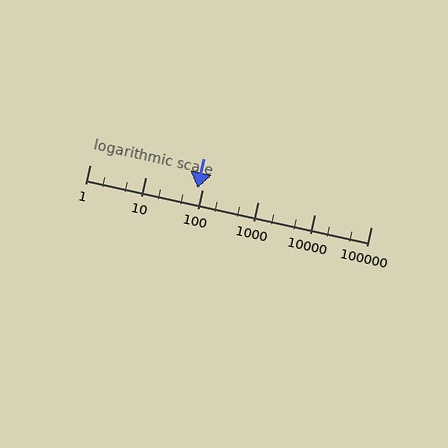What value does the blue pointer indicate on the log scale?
The pointer indicates approximately 84.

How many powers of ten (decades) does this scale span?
The scale spans 5 decades, from 1 to 100000.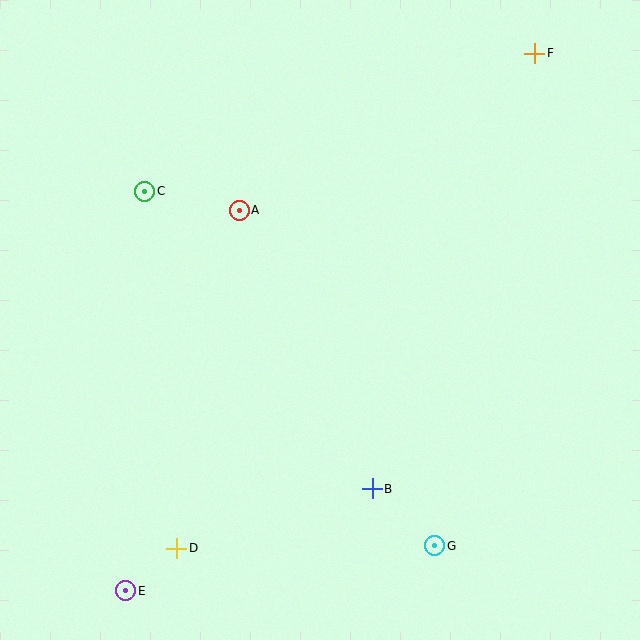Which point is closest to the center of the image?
Point A at (239, 210) is closest to the center.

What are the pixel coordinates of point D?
Point D is at (177, 548).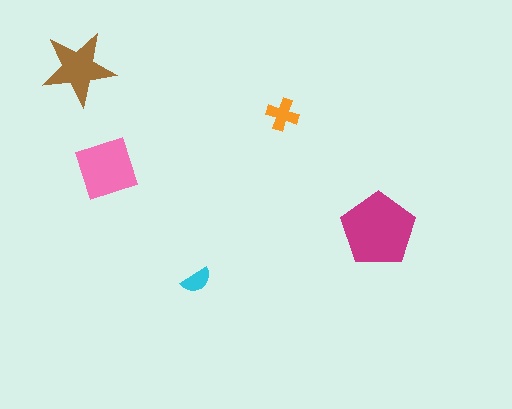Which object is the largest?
The magenta pentagon.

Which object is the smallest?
The cyan semicircle.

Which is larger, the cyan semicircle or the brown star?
The brown star.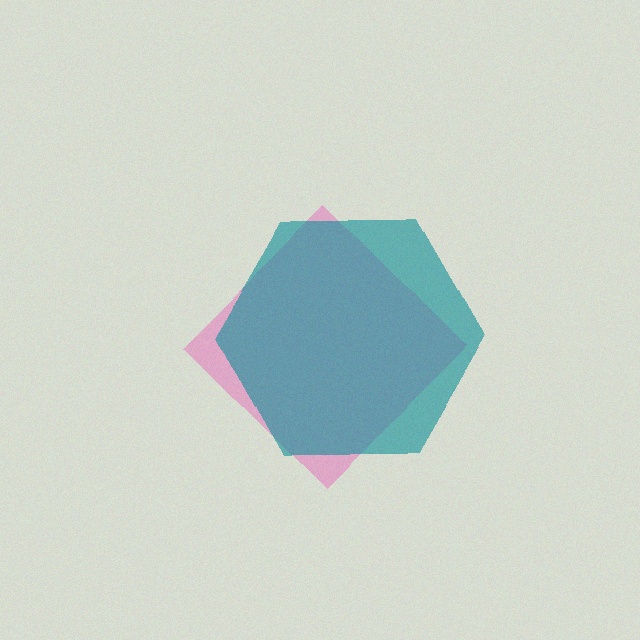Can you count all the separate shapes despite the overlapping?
Yes, there are 2 separate shapes.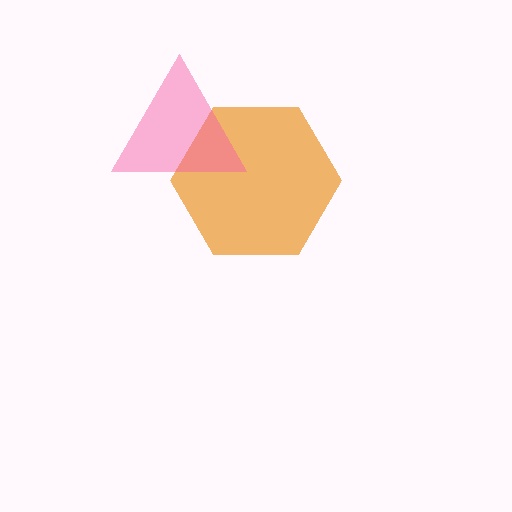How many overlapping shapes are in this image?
There are 2 overlapping shapes in the image.